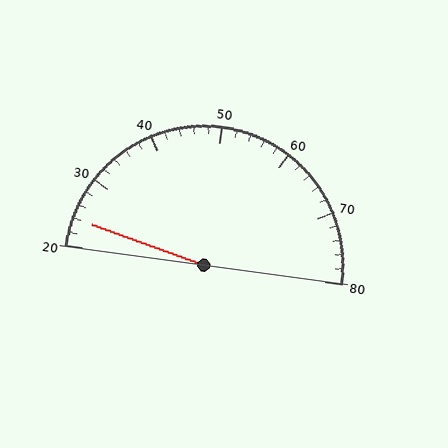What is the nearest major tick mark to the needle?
The nearest major tick mark is 20.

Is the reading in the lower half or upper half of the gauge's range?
The reading is in the lower half of the range (20 to 80).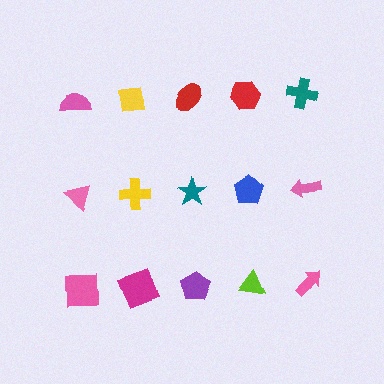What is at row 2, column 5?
A pink arrow.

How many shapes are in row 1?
5 shapes.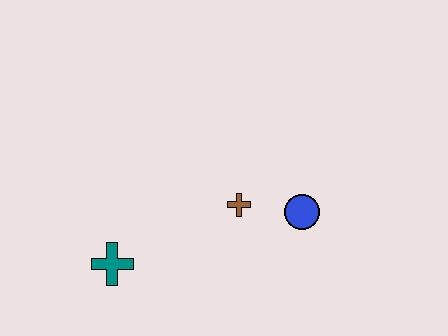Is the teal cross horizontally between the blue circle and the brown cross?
No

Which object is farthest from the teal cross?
The blue circle is farthest from the teal cross.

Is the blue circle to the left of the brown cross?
No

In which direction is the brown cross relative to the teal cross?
The brown cross is to the right of the teal cross.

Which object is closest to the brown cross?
The blue circle is closest to the brown cross.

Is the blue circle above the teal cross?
Yes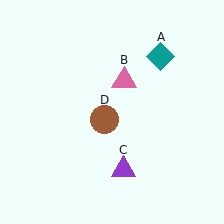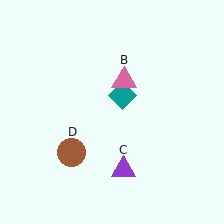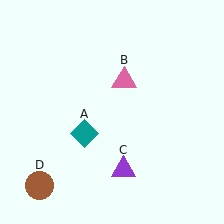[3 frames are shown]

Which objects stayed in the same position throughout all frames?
Pink triangle (object B) and purple triangle (object C) remained stationary.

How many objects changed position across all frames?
2 objects changed position: teal diamond (object A), brown circle (object D).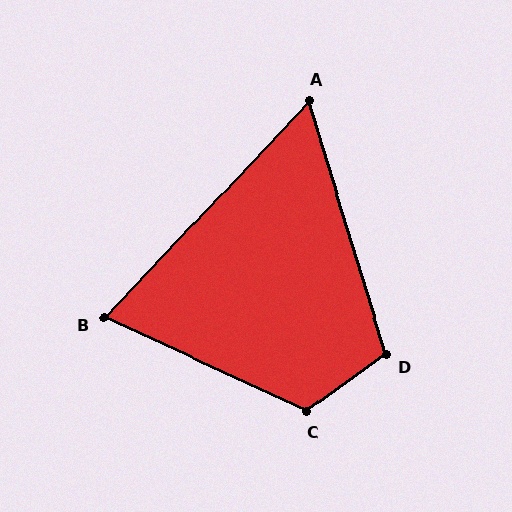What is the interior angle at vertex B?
Approximately 72 degrees (acute).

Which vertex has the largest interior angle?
C, at approximately 119 degrees.